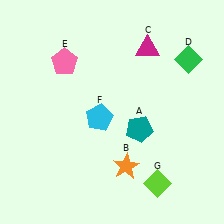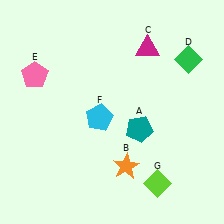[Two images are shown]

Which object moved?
The pink pentagon (E) moved left.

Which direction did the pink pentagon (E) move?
The pink pentagon (E) moved left.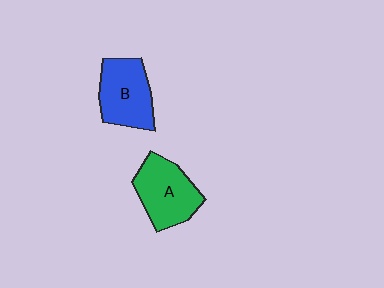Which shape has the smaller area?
Shape B (blue).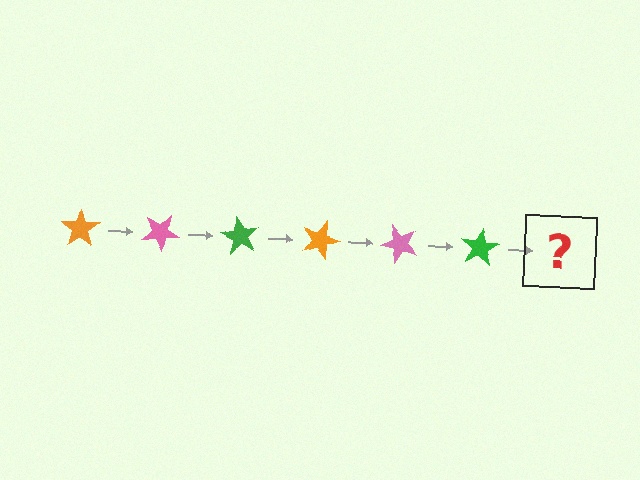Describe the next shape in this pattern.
It should be an orange star, rotated 180 degrees from the start.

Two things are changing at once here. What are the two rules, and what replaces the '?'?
The two rules are that it rotates 30 degrees each step and the color cycles through orange, pink, and green. The '?' should be an orange star, rotated 180 degrees from the start.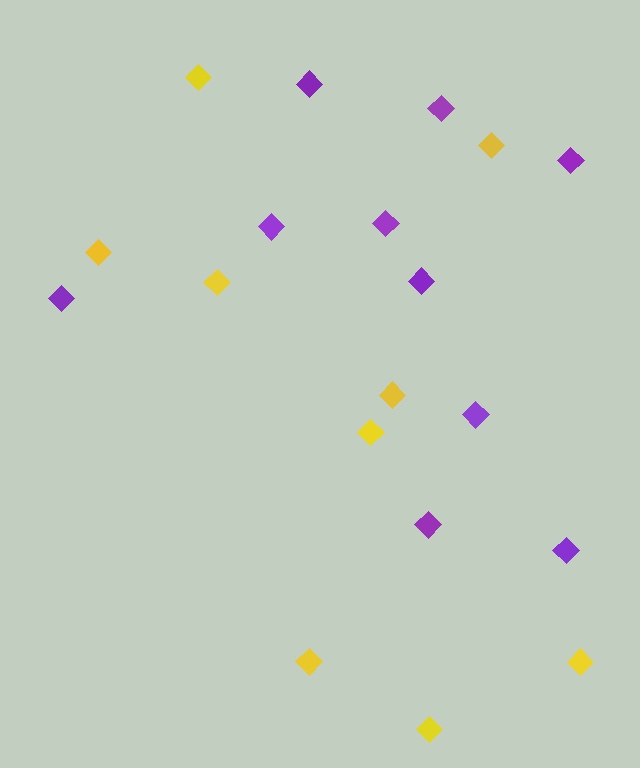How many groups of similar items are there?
There are 2 groups: one group of yellow diamonds (9) and one group of purple diamonds (10).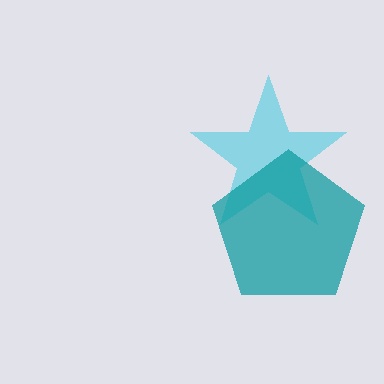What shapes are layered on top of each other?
The layered shapes are: a cyan star, a teal pentagon.